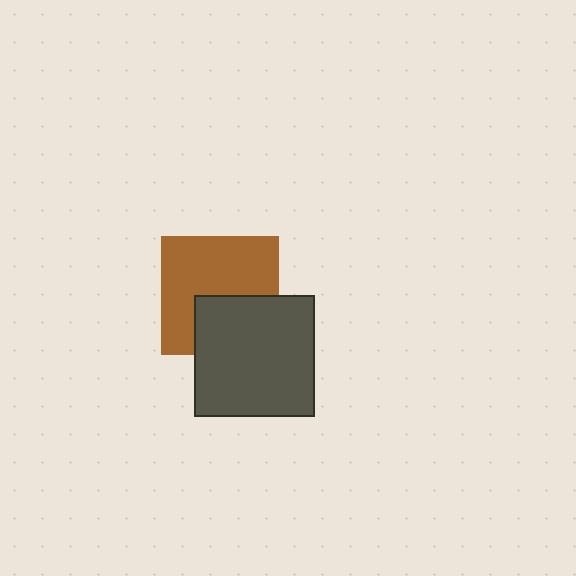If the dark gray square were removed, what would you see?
You would see the complete brown square.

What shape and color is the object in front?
The object in front is a dark gray square.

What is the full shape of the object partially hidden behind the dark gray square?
The partially hidden object is a brown square.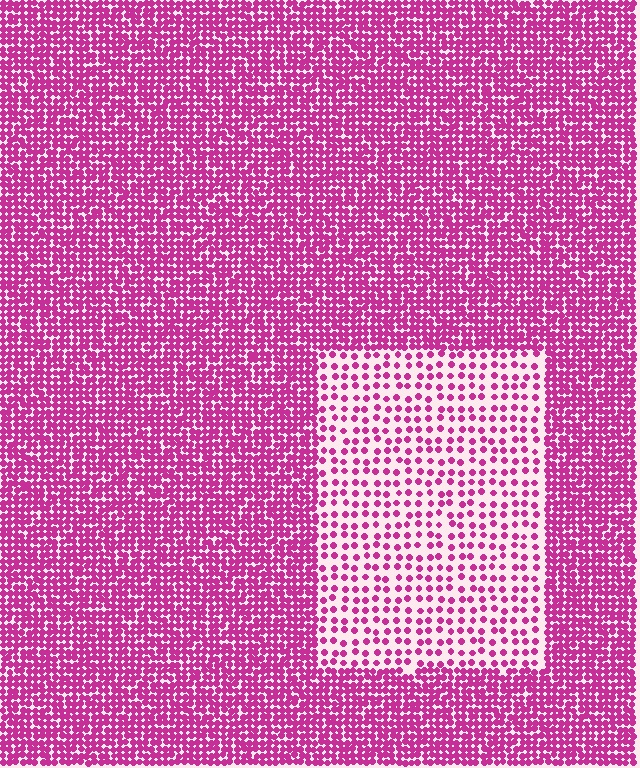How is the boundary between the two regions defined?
The boundary is defined by a change in element density (approximately 2.7x ratio). All elements are the same color, size, and shape.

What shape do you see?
I see a rectangle.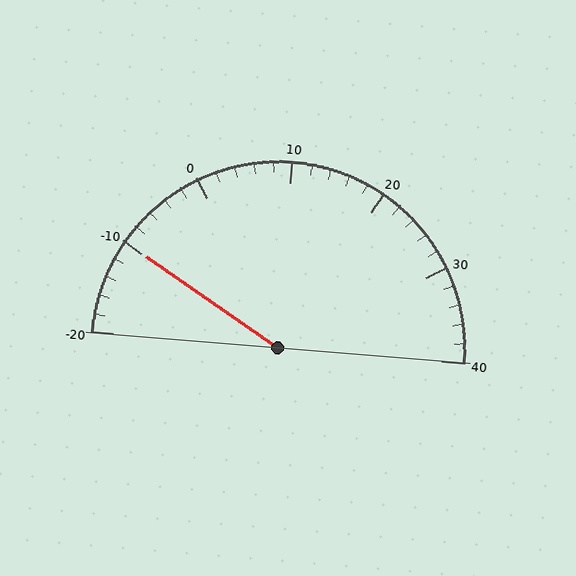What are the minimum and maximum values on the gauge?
The gauge ranges from -20 to 40.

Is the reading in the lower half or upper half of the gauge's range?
The reading is in the lower half of the range (-20 to 40).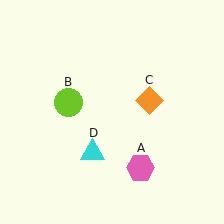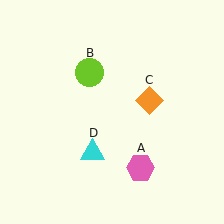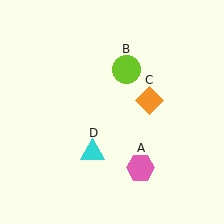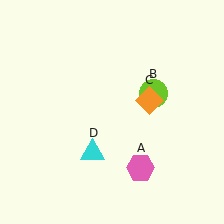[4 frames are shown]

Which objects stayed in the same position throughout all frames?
Pink hexagon (object A) and orange diamond (object C) and cyan triangle (object D) remained stationary.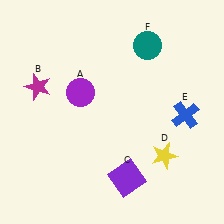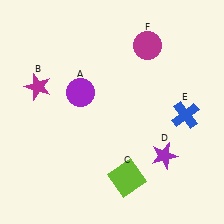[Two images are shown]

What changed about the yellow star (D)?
In Image 1, D is yellow. In Image 2, it changed to purple.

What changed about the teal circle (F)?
In Image 1, F is teal. In Image 2, it changed to magenta.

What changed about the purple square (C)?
In Image 1, C is purple. In Image 2, it changed to lime.